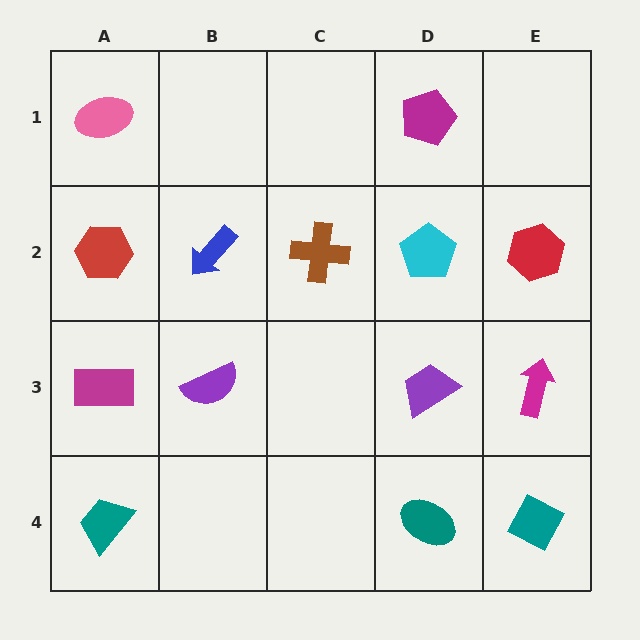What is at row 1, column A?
A pink ellipse.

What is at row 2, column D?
A cyan pentagon.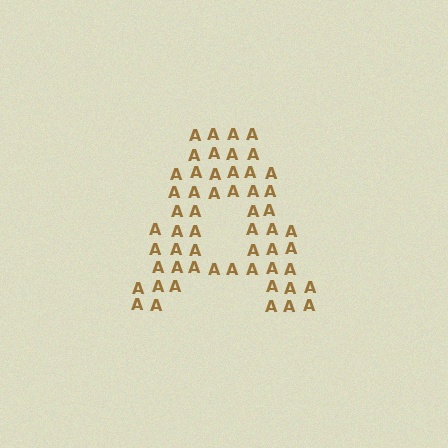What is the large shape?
The large shape is the letter A.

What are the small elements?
The small elements are letter A's.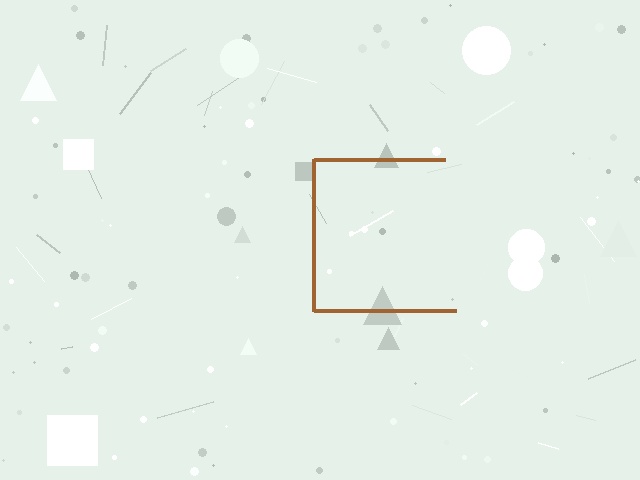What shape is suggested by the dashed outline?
The dashed outline suggests a square.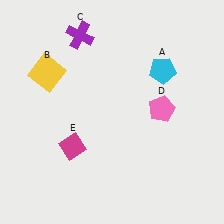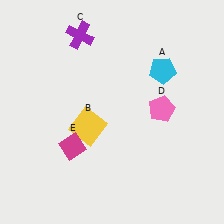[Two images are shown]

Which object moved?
The yellow square (B) moved down.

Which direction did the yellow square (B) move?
The yellow square (B) moved down.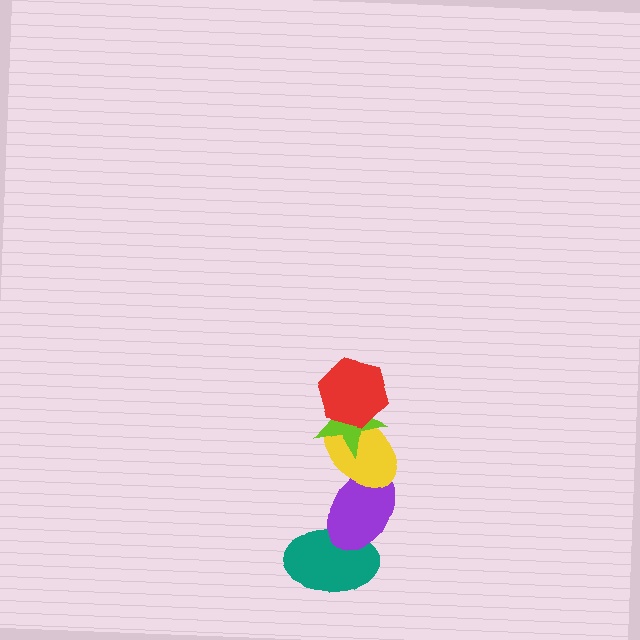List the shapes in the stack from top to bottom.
From top to bottom: the red hexagon, the lime star, the yellow ellipse, the purple ellipse, the teal ellipse.